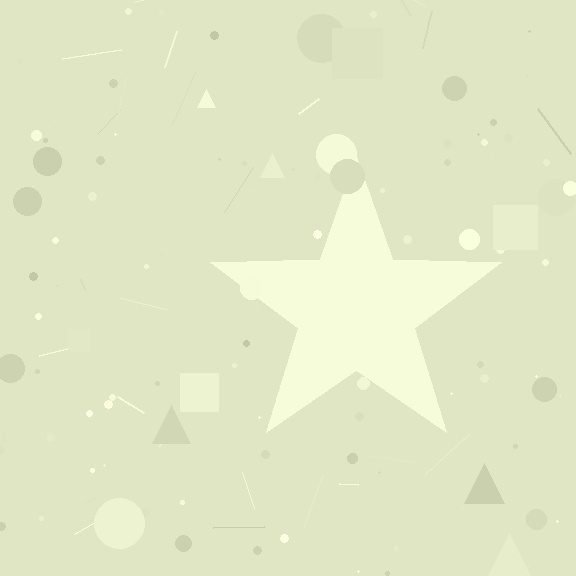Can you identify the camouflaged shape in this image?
The camouflaged shape is a star.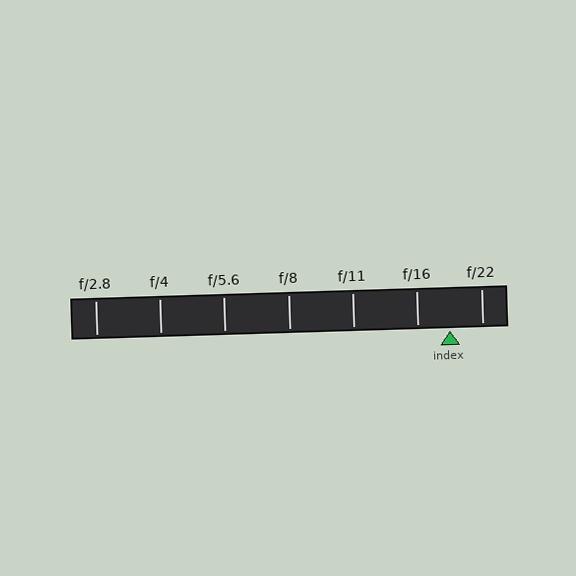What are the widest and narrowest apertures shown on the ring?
The widest aperture shown is f/2.8 and the narrowest is f/22.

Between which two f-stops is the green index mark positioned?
The index mark is between f/16 and f/22.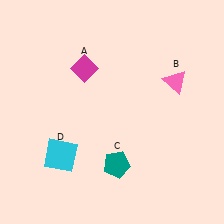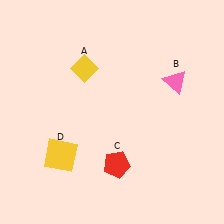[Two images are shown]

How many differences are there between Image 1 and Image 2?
There are 3 differences between the two images.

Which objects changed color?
A changed from magenta to yellow. C changed from teal to red. D changed from cyan to yellow.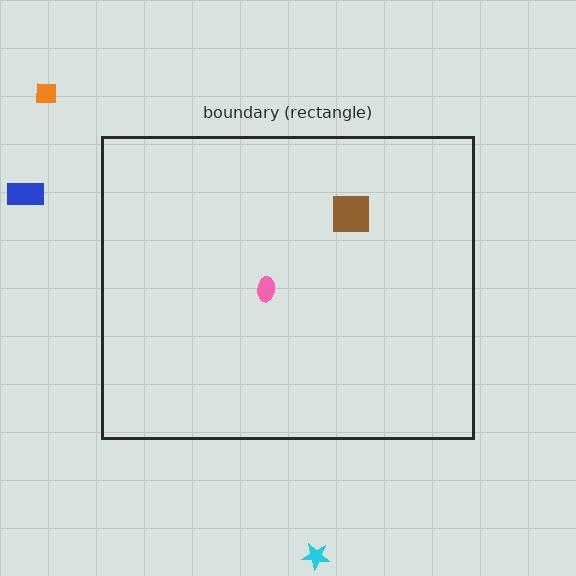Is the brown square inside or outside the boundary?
Inside.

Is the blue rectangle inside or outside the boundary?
Outside.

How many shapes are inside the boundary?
2 inside, 3 outside.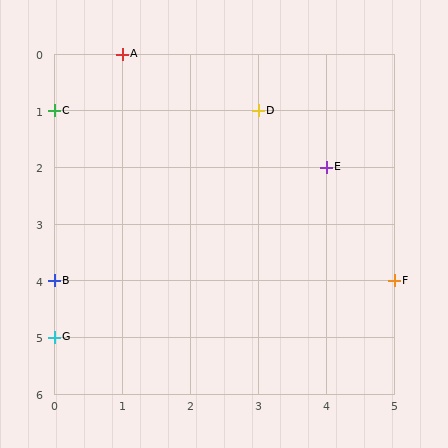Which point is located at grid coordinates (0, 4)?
Point B is at (0, 4).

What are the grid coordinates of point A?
Point A is at grid coordinates (1, 0).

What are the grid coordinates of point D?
Point D is at grid coordinates (3, 1).